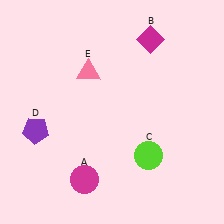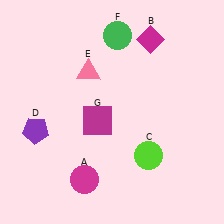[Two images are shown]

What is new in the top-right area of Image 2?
A green circle (F) was added in the top-right area of Image 2.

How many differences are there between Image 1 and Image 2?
There are 2 differences between the two images.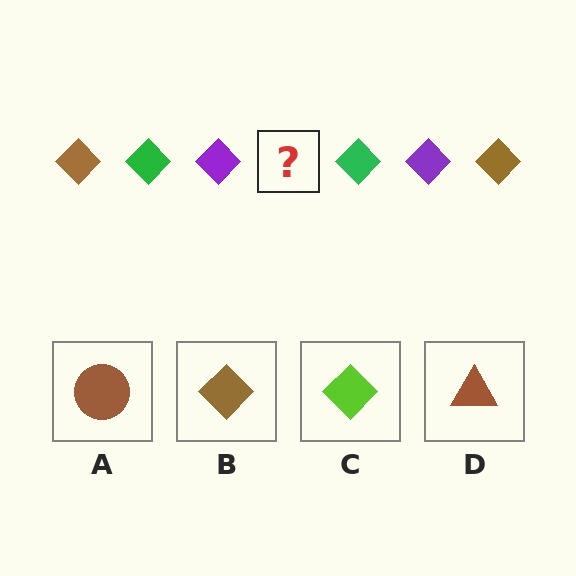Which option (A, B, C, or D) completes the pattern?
B.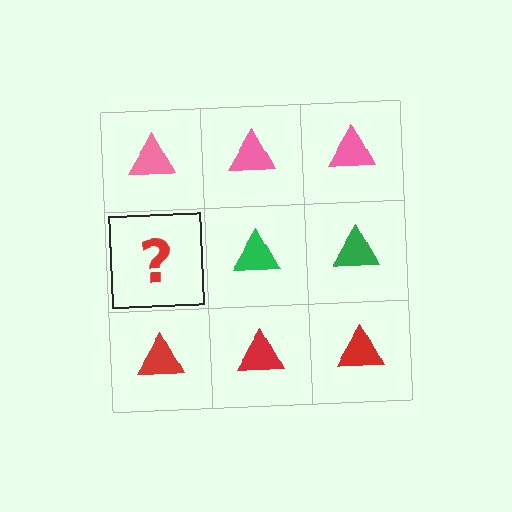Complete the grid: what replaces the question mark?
The question mark should be replaced with a green triangle.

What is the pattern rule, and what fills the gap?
The rule is that each row has a consistent color. The gap should be filled with a green triangle.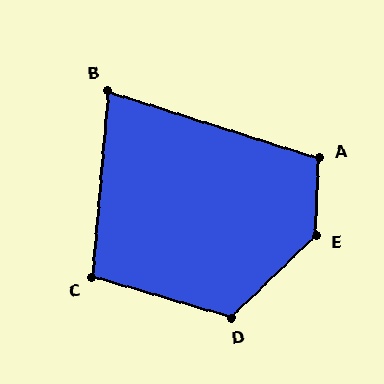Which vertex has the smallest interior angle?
B, at approximately 77 degrees.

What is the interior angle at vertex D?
Approximately 120 degrees (obtuse).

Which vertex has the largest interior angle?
E, at approximately 136 degrees.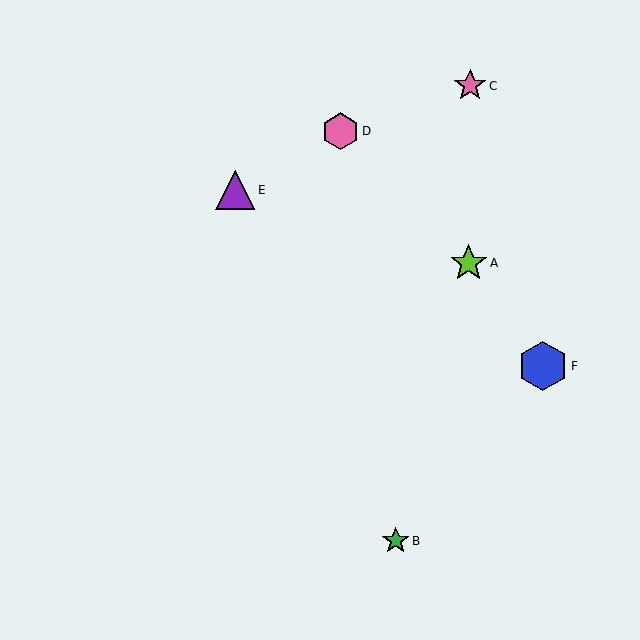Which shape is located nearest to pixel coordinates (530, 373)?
The blue hexagon (labeled F) at (543, 366) is nearest to that location.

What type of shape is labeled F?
Shape F is a blue hexagon.